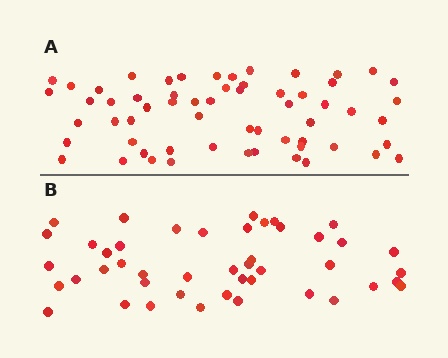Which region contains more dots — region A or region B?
Region A (the top region) has more dots.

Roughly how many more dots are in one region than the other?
Region A has approximately 15 more dots than region B.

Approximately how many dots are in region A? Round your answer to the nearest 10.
About 60 dots.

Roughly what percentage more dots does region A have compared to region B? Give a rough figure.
About 35% more.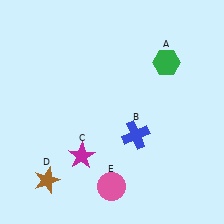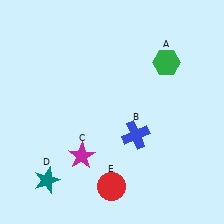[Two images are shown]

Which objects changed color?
D changed from brown to teal. E changed from pink to red.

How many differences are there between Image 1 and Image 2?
There are 2 differences between the two images.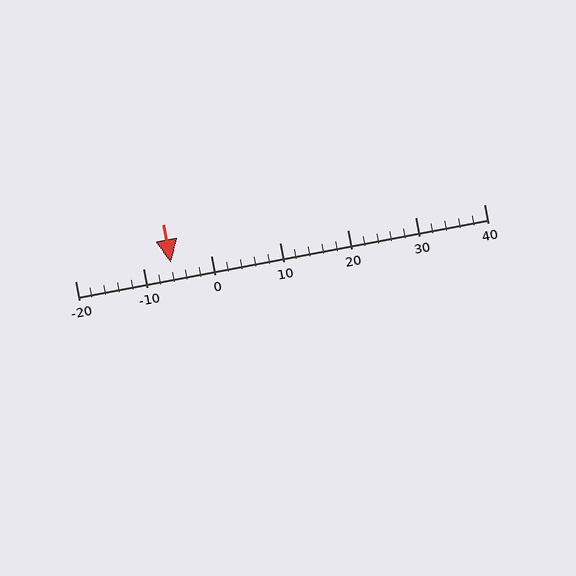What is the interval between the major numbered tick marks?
The major tick marks are spaced 10 units apart.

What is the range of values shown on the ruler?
The ruler shows values from -20 to 40.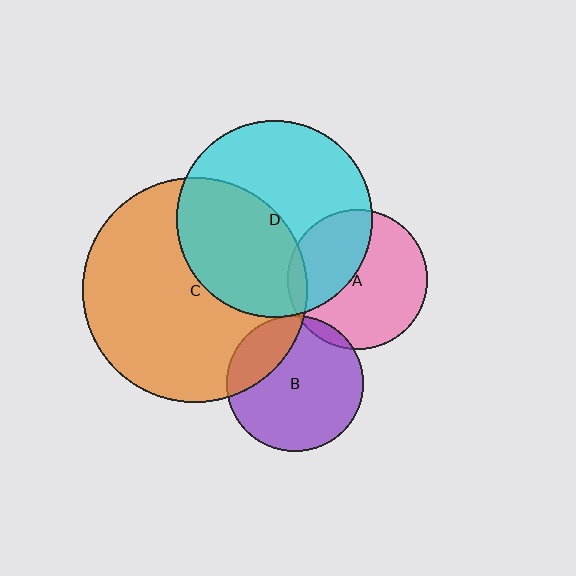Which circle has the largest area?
Circle C (orange).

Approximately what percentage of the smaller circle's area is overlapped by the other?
Approximately 40%.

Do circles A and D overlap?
Yes.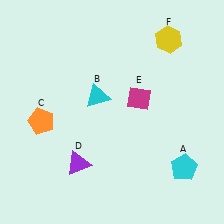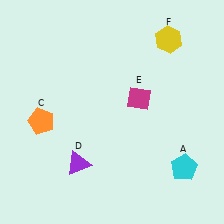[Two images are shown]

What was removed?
The cyan triangle (B) was removed in Image 2.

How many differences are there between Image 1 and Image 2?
There is 1 difference between the two images.